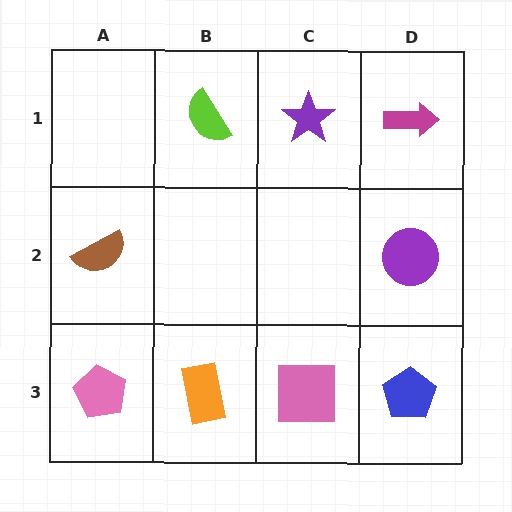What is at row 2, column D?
A purple circle.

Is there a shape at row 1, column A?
No, that cell is empty.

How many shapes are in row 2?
2 shapes.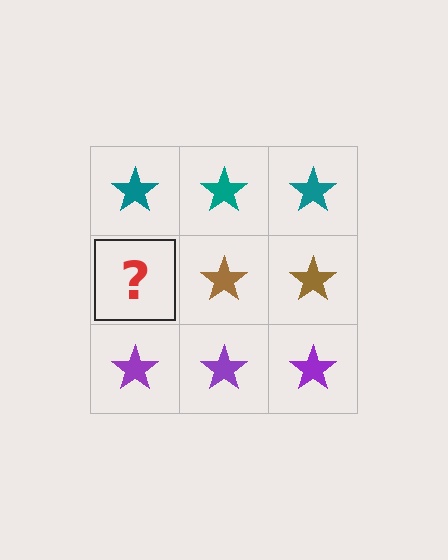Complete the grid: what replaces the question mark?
The question mark should be replaced with a brown star.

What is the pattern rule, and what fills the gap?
The rule is that each row has a consistent color. The gap should be filled with a brown star.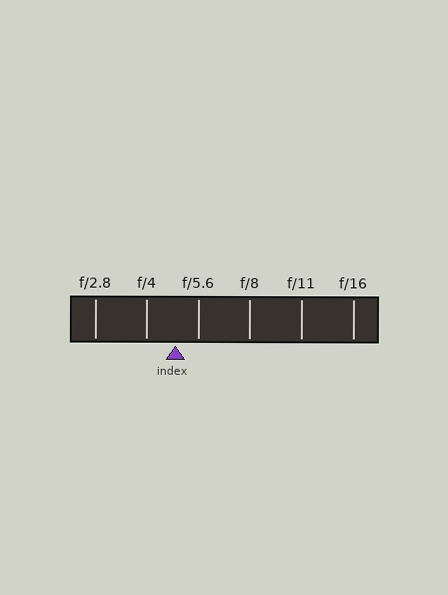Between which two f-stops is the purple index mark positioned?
The index mark is between f/4 and f/5.6.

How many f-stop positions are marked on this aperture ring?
There are 6 f-stop positions marked.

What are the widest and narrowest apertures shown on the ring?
The widest aperture shown is f/2.8 and the narrowest is f/16.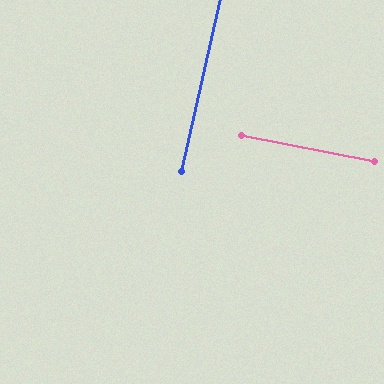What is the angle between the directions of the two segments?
Approximately 88 degrees.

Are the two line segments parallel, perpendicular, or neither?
Perpendicular — they meet at approximately 88°.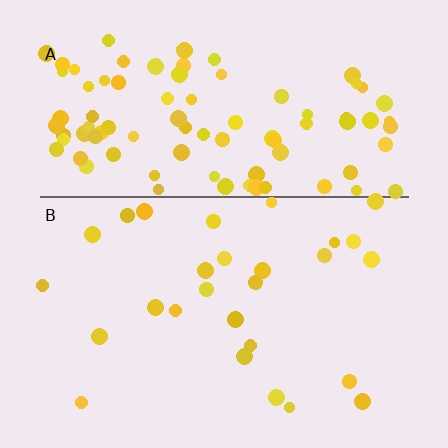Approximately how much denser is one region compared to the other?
Approximately 3.4× — region A over region B.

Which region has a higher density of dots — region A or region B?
A (the top).